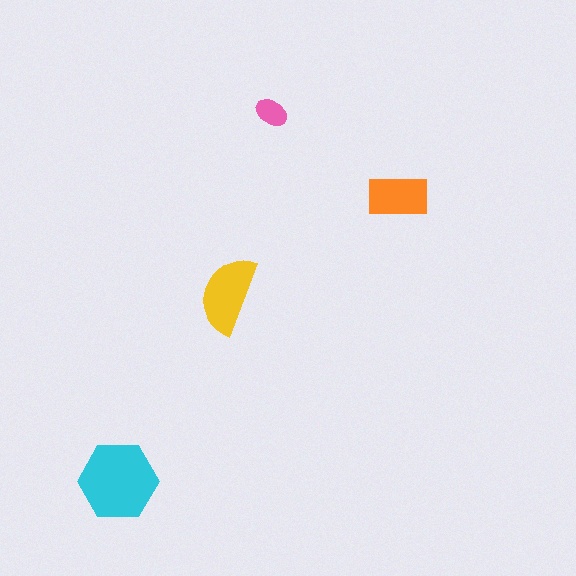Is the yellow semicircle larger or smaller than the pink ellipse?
Larger.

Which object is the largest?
The cyan hexagon.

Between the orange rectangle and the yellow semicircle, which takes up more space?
The yellow semicircle.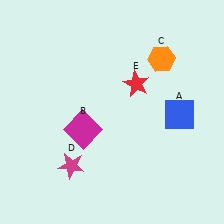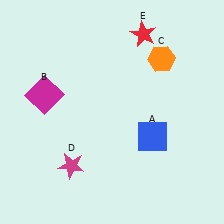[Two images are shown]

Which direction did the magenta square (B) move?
The magenta square (B) moved left.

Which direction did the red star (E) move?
The red star (E) moved up.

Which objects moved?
The objects that moved are: the blue square (A), the magenta square (B), the red star (E).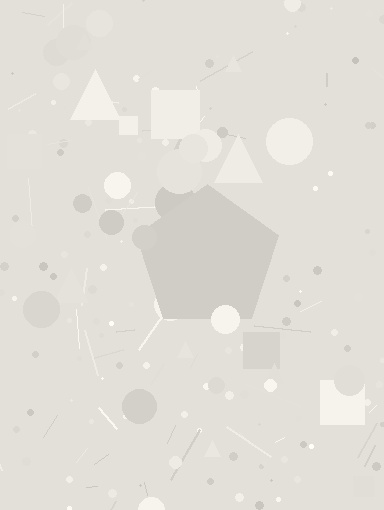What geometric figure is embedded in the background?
A pentagon is embedded in the background.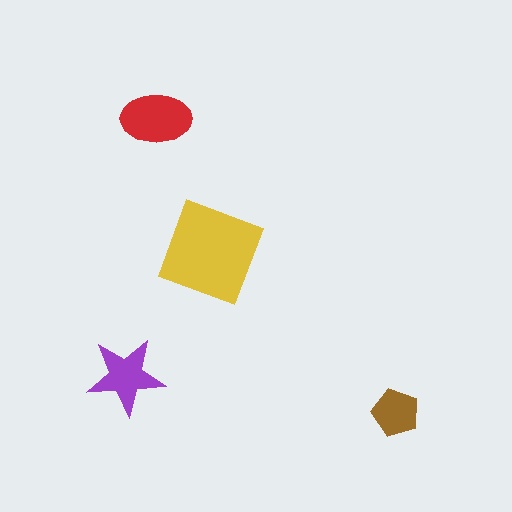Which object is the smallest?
The brown pentagon.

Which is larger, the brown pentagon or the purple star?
The purple star.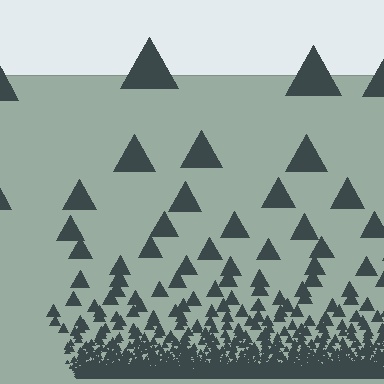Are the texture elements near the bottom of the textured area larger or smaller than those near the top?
Smaller. The gradient is inverted — elements near the bottom are smaller and denser.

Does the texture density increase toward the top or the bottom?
Density increases toward the bottom.